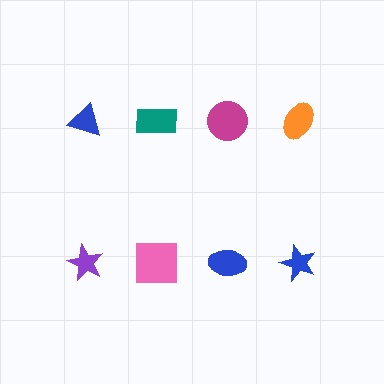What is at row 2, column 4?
A blue star.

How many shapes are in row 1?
4 shapes.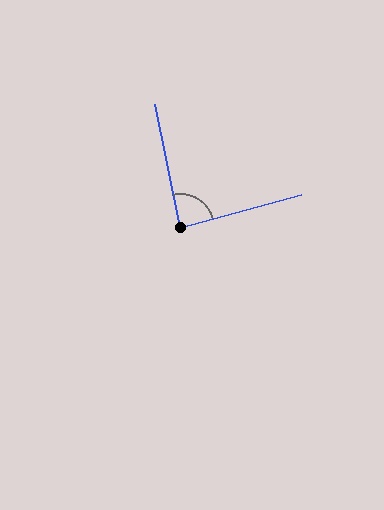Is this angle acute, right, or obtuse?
It is approximately a right angle.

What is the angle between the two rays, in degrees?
Approximately 86 degrees.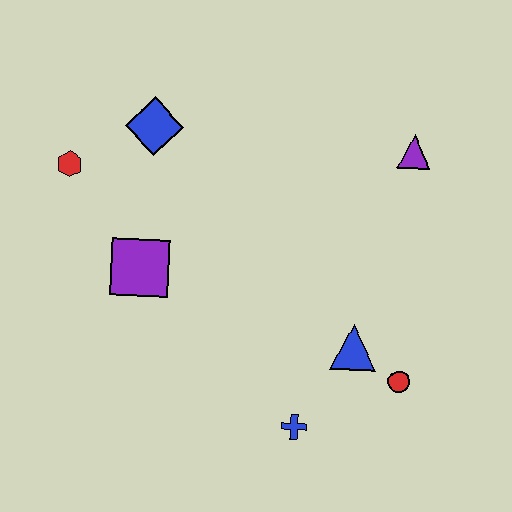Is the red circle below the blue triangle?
Yes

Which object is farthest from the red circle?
The red hexagon is farthest from the red circle.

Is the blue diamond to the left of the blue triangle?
Yes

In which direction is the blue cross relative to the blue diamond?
The blue cross is below the blue diamond.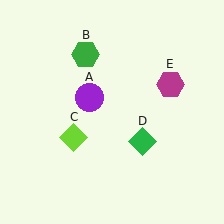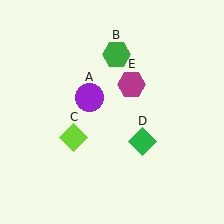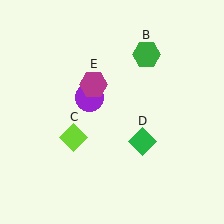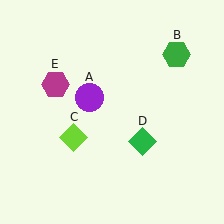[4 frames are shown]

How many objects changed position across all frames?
2 objects changed position: green hexagon (object B), magenta hexagon (object E).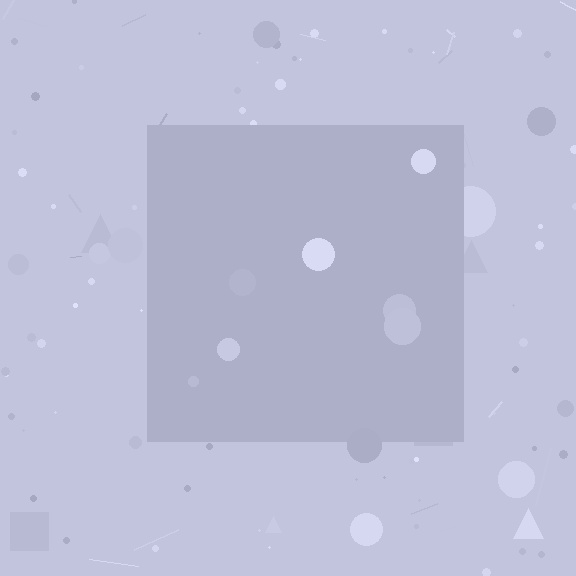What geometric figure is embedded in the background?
A square is embedded in the background.